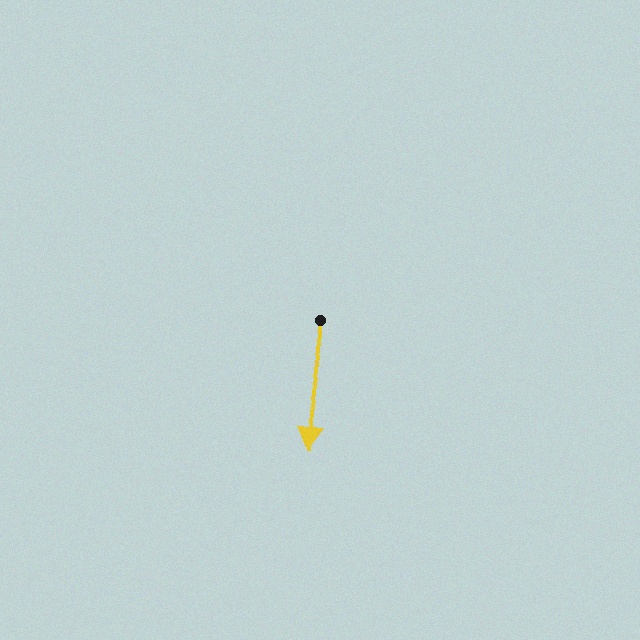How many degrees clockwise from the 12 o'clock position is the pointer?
Approximately 188 degrees.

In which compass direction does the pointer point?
South.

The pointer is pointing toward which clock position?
Roughly 6 o'clock.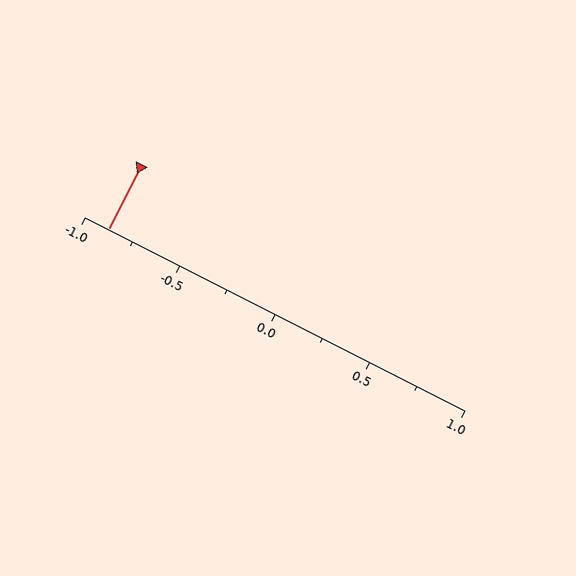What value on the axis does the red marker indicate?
The marker indicates approximately -0.88.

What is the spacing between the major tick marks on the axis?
The major ticks are spaced 0.5 apart.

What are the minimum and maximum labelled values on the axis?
The axis runs from -1.0 to 1.0.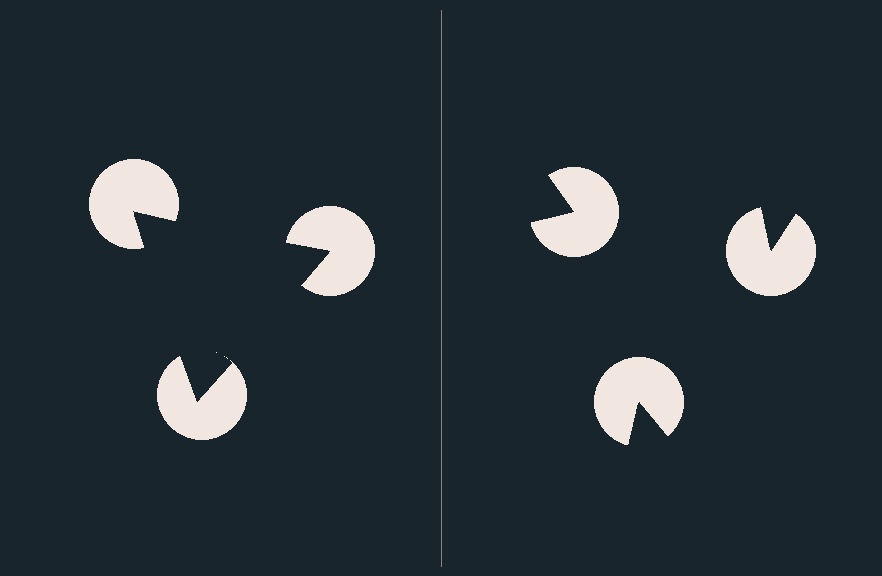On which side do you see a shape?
An illusory triangle appears on the left side. On the right side the wedge cuts are rotated, so no coherent shape forms.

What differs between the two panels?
The pac-man discs are positioned identically on both sides; only the wedge orientations differ. On the left they align to a triangle; on the right they are misaligned.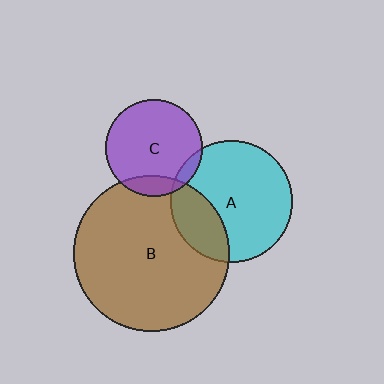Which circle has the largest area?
Circle B (brown).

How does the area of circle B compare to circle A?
Approximately 1.6 times.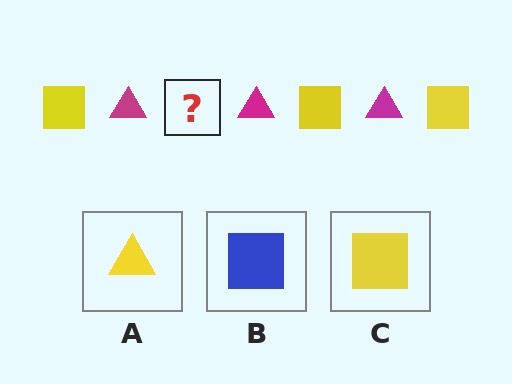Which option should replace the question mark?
Option C.